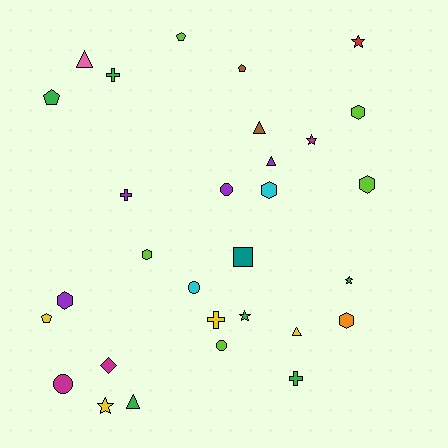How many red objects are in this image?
There is 1 red object.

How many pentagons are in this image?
There are 4 pentagons.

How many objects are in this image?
There are 30 objects.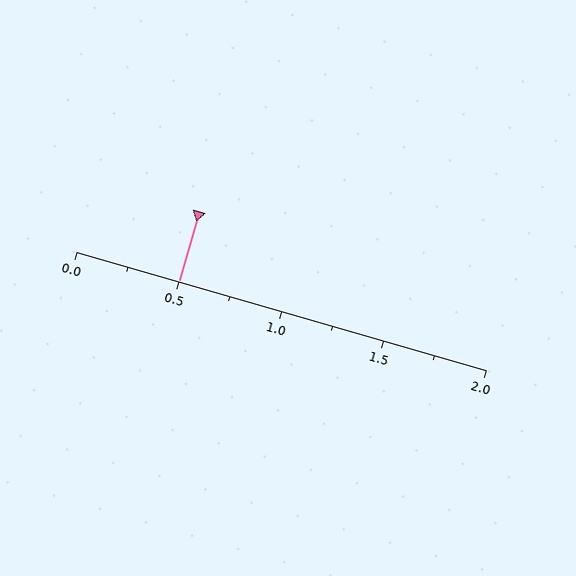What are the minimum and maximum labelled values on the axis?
The axis runs from 0.0 to 2.0.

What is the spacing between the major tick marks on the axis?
The major ticks are spaced 0.5 apart.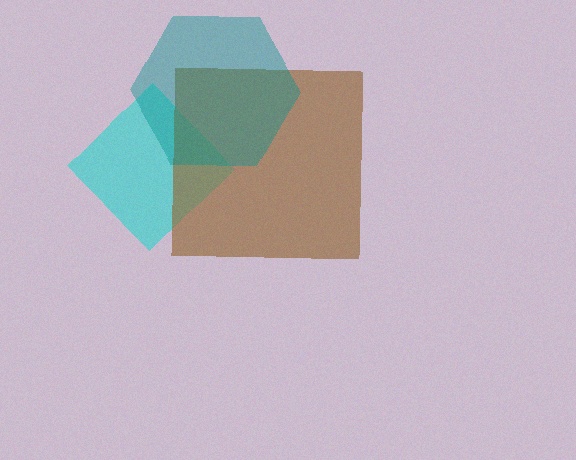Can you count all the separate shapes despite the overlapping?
Yes, there are 3 separate shapes.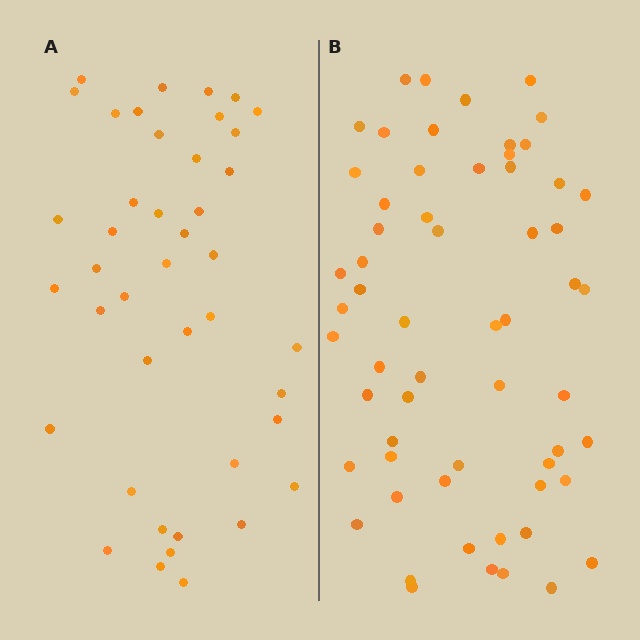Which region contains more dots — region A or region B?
Region B (the right region) has more dots.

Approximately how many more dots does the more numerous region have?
Region B has approximately 20 more dots than region A.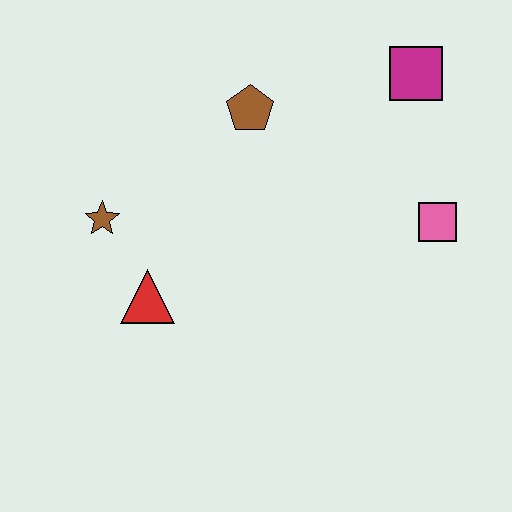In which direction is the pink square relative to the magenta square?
The pink square is below the magenta square.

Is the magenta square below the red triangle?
No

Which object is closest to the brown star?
The red triangle is closest to the brown star.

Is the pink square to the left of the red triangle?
No